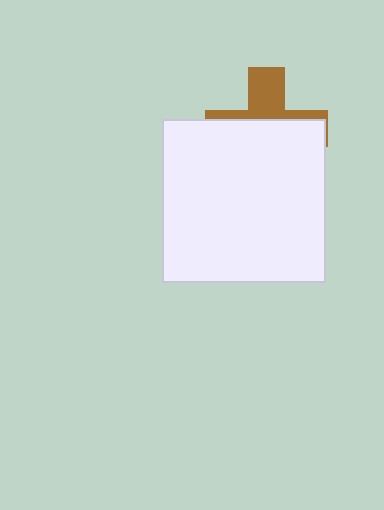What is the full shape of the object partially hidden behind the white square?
The partially hidden object is a brown cross.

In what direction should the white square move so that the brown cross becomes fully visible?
The white square should move down. That is the shortest direction to clear the overlap and leave the brown cross fully visible.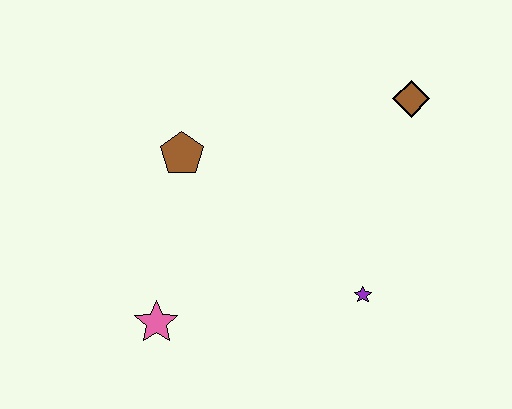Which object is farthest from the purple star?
The brown pentagon is farthest from the purple star.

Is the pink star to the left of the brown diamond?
Yes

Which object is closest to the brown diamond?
The purple star is closest to the brown diamond.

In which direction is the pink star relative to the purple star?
The pink star is to the left of the purple star.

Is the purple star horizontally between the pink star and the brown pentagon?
No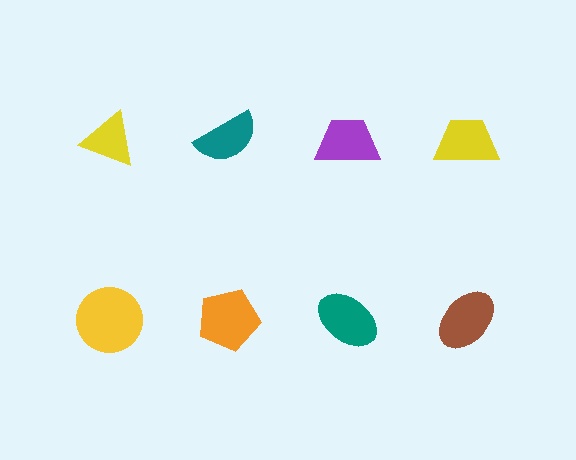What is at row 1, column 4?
A yellow trapezoid.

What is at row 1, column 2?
A teal semicircle.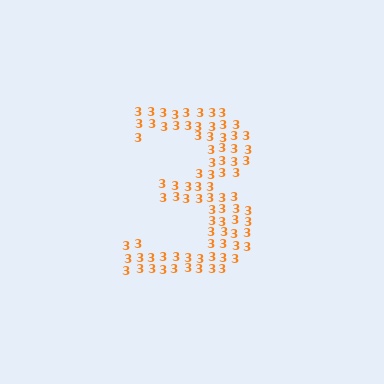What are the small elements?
The small elements are digit 3's.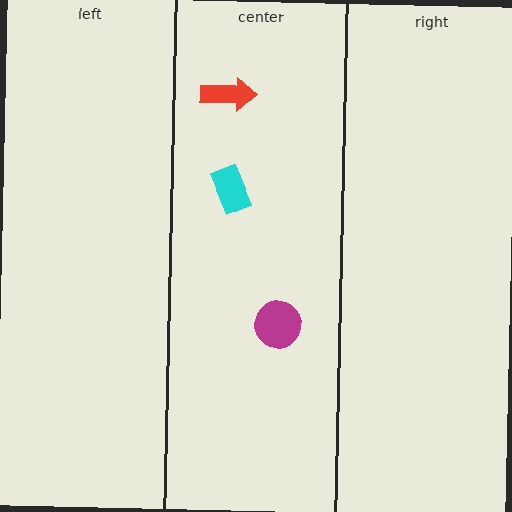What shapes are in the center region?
The cyan rectangle, the magenta circle, the red arrow.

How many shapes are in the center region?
3.